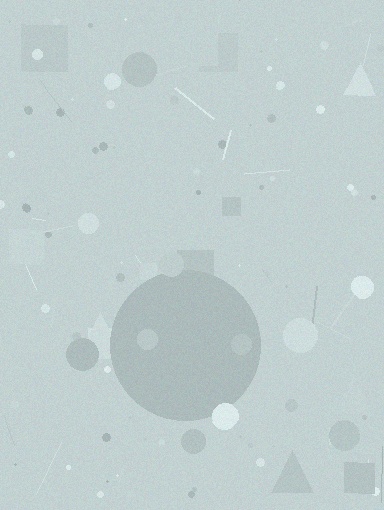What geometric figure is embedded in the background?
A circle is embedded in the background.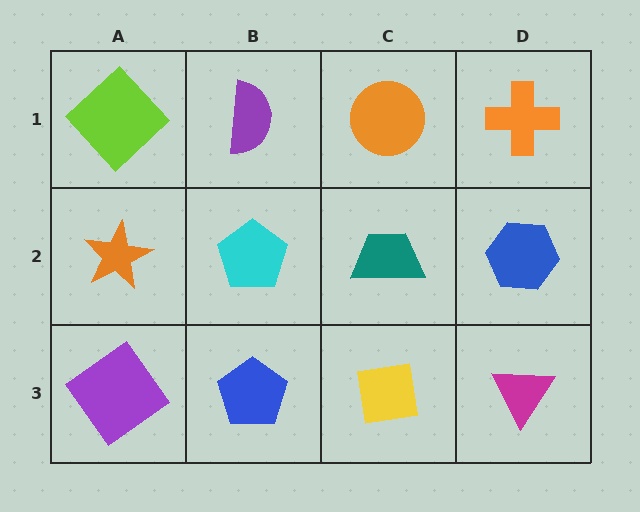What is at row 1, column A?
A lime diamond.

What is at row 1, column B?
A purple semicircle.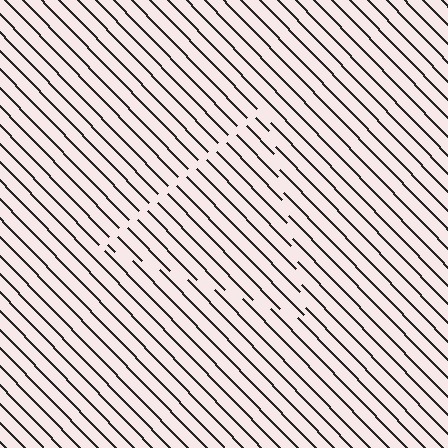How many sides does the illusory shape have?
3 sides — the line-ends trace a triangle.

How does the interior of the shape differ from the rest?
The interior of the shape contains the same grating, shifted by half a period — the contour is defined by the phase discontinuity where line-ends from the inner and outer gratings abut.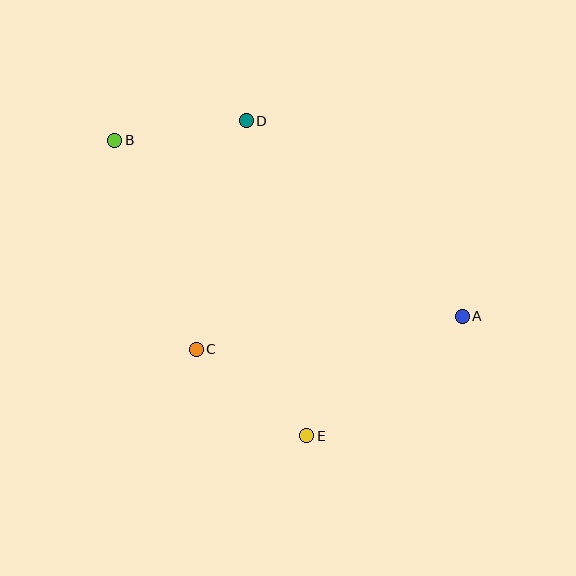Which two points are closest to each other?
Points B and D are closest to each other.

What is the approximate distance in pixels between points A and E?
The distance between A and E is approximately 196 pixels.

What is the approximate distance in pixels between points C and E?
The distance between C and E is approximately 140 pixels.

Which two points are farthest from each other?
Points A and B are farthest from each other.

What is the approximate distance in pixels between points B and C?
The distance between B and C is approximately 224 pixels.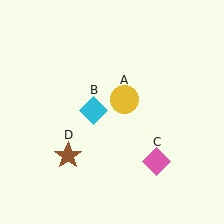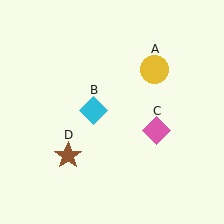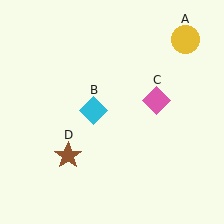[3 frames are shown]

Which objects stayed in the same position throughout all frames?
Cyan diamond (object B) and brown star (object D) remained stationary.